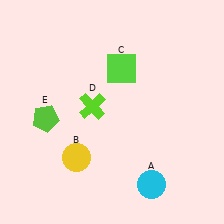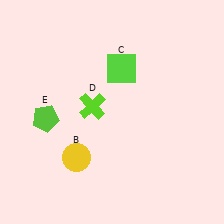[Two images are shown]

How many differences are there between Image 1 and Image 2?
There is 1 difference between the two images.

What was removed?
The cyan circle (A) was removed in Image 2.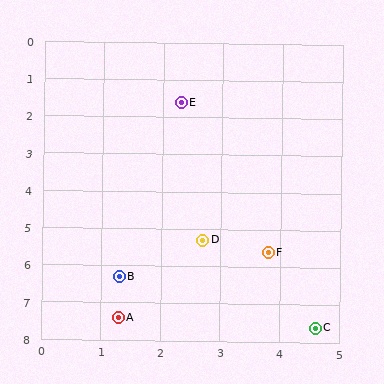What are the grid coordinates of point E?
Point E is at approximately (2.3, 1.6).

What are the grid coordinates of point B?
Point B is at approximately (1.3, 6.3).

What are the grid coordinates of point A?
Point A is at approximately (1.3, 7.4).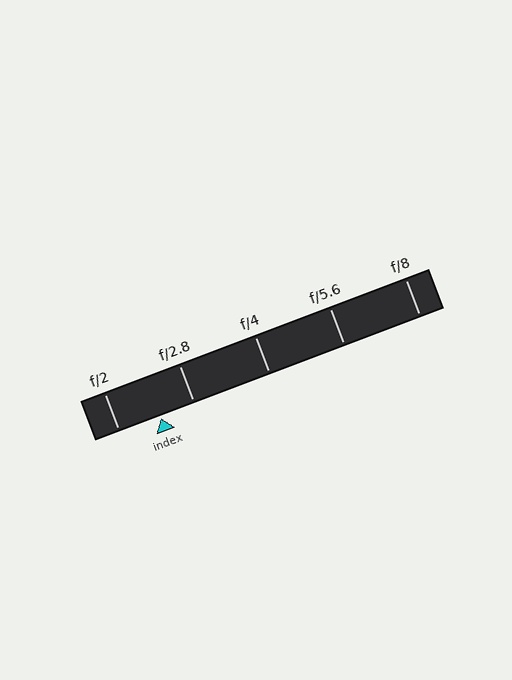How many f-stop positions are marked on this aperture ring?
There are 5 f-stop positions marked.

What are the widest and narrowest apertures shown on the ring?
The widest aperture shown is f/2 and the narrowest is f/8.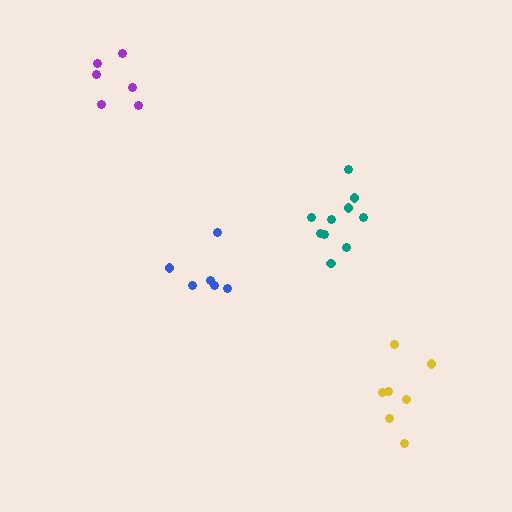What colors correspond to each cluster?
The clusters are colored: teal, purple, blue, yellow.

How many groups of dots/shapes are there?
There are 4 groups.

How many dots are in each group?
Group 1: 10 dots, Group 2: 6 dots, Group 3: 6 dots, Group 4: 7 dots (29 total).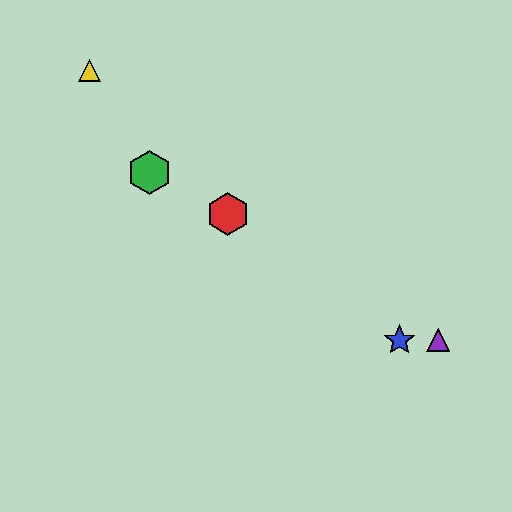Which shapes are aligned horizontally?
The blue star, the purple triangle are aligned horizontally.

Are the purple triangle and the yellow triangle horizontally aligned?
No, the purple triangle is at y≈340 and the yellow triangle is at y≈70.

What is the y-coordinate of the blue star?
The blue star is at y≈340.